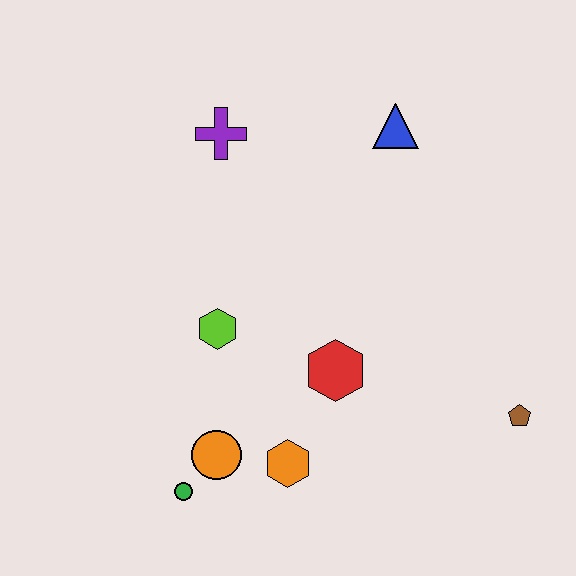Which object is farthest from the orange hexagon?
The blue triangle is farthest from the orange hexagon.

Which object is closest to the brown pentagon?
The red hexagon is closest to the brown pentagon.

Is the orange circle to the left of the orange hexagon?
Yes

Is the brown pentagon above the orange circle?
Yes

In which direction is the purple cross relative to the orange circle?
The purple cross is above the orange circle.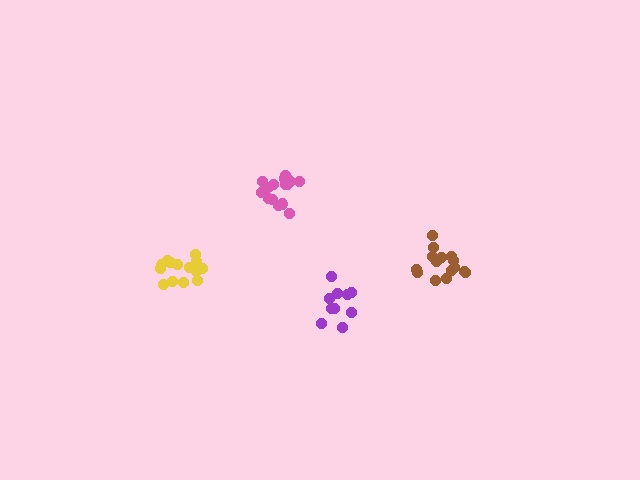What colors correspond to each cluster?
The clusters are colored: brown, yellow, purple, pink.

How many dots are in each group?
Group 1: 15 dots, Group 2: 15 dots, Group 3: 10 dots, Group 4: 16 dots (56 total).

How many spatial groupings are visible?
There are 4 spatial groupings.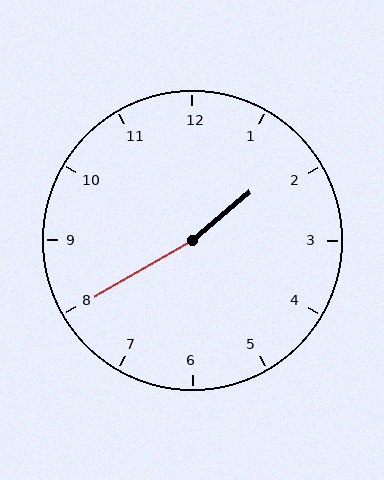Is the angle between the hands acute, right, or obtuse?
It is obtuse.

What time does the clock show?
1:40.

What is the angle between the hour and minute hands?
Approximately 170 degrees.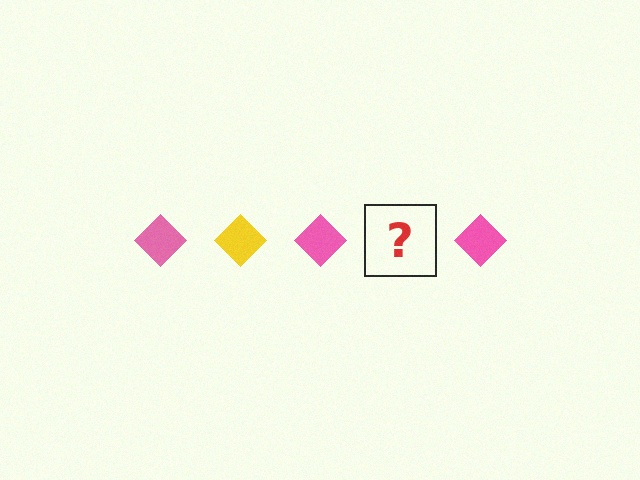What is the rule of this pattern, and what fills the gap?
The rule is that the pattern cycles through pink, yellow diamonds. The gap should be filled with a yellow diamond.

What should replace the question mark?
The question mark should be replaced with a yellow diamond.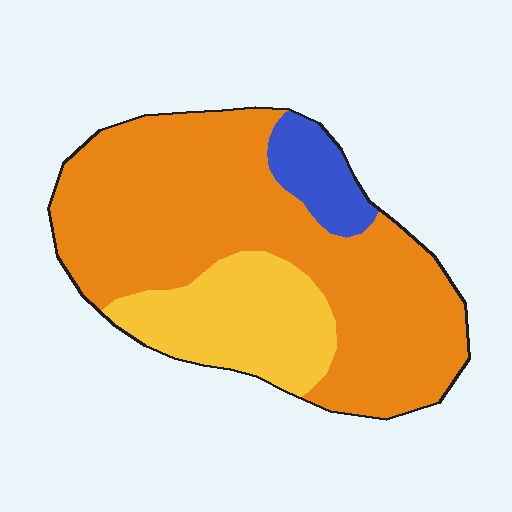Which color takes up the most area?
Orange, at roughly 70%.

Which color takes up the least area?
Blue, at roughly 10%.